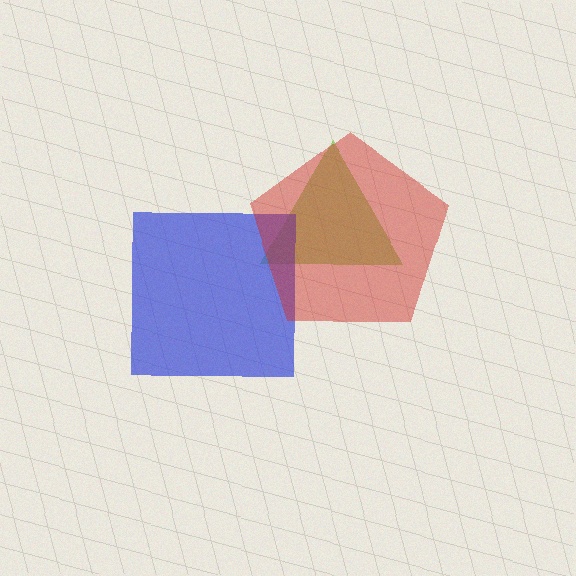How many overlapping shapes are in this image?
There are 3 overlapping shapes in the image.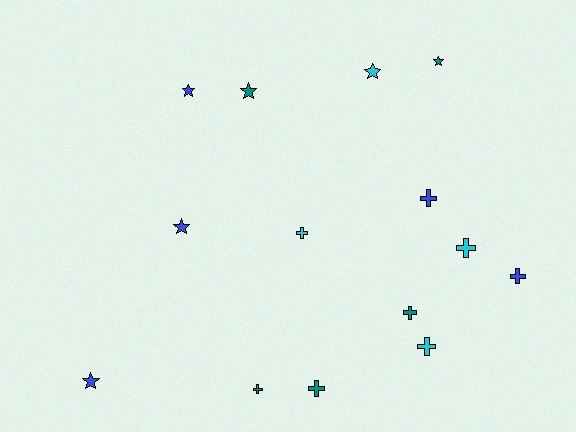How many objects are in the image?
There are 14 objects.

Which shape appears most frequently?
Cross, with 8 objects.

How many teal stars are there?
There are 2 teal stars.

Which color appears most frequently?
Teal, with 5 objects.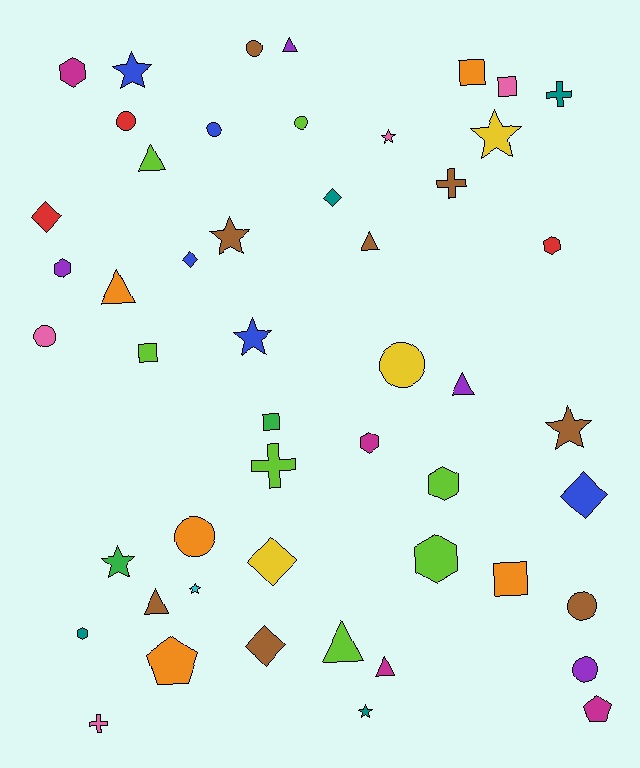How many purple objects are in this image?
There are 4 purple objects.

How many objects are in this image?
There are 50 objects.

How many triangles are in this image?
There are 8 triangles.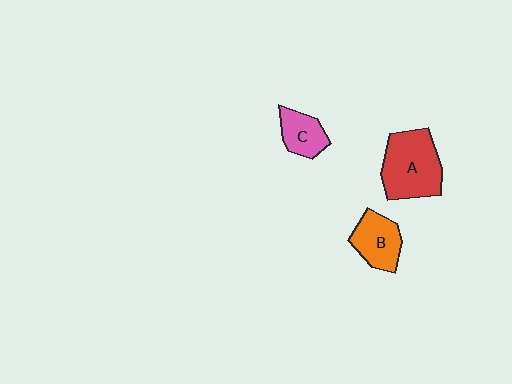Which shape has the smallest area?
Shape C (pink).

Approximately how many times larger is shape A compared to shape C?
Approximately 2.0 times.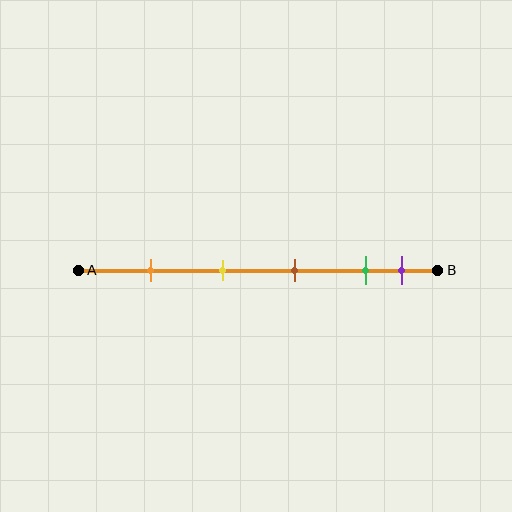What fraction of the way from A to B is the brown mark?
The brown mark is approximately 60% (0.6) of the way from A to B.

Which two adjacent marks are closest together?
The green and purple marks are the closest adjacent pair.